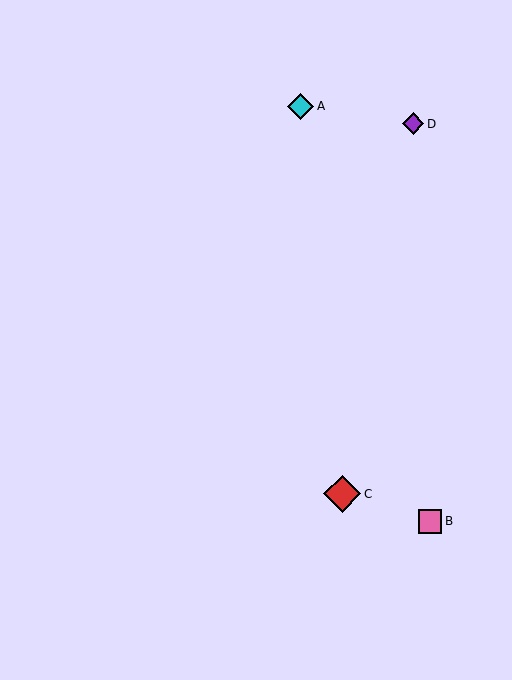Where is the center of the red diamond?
The center of the red diamond is at (342, 494).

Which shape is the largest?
The red diamond (labeled C) is the largest.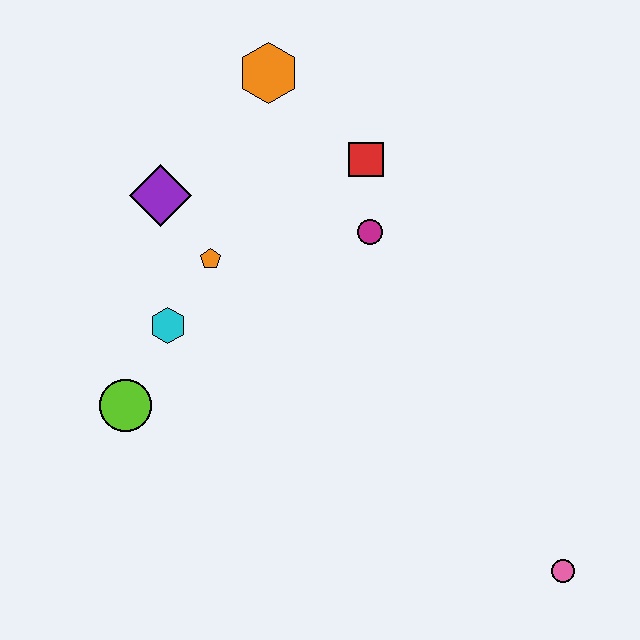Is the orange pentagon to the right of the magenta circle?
No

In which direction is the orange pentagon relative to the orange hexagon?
The orange pentagon is below the orange hexagon.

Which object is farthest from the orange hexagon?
The pink circle is farthest from the orange hexagon.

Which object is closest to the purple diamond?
The orange pentagon is closest to the purple diamond.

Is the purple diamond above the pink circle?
Yes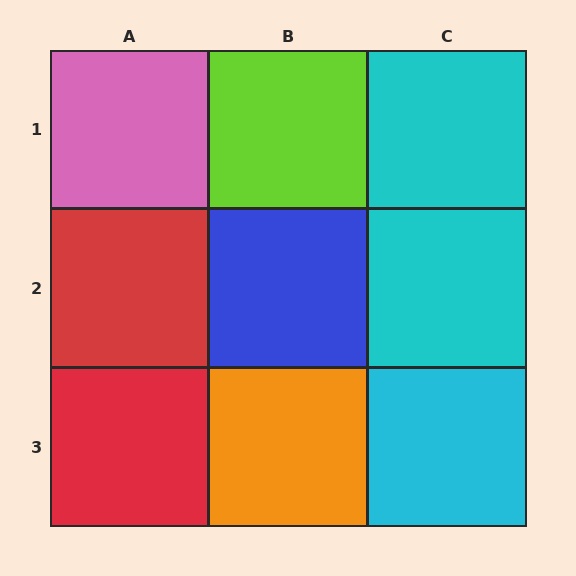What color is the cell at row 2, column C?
Cyan.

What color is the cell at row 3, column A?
Red.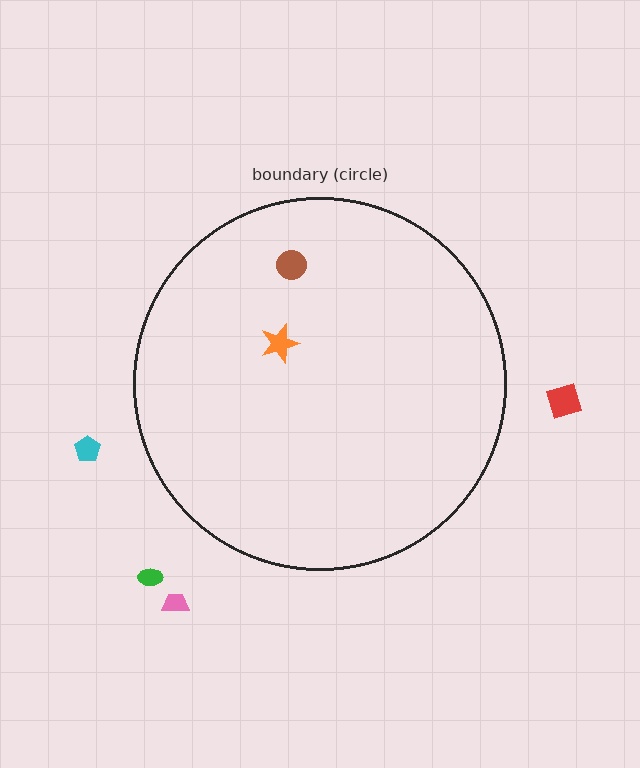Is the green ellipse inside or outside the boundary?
Outside.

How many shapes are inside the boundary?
2 inside, 4 outside.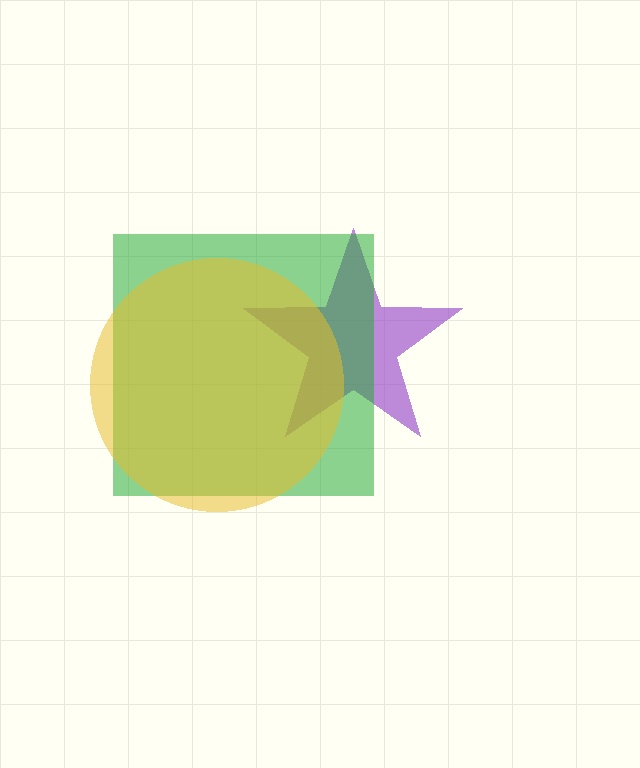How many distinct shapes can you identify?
There are 3 distinct shapes: a purple star, a green square, a yellow circle.